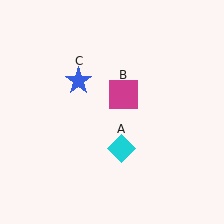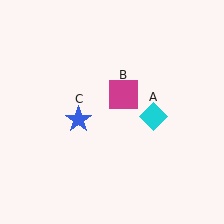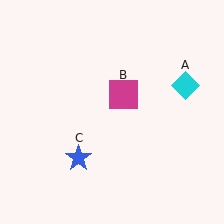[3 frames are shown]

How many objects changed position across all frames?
2 objects changed position: cyan diamond (object A), blue star (object C).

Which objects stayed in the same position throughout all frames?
Magenta square (object B) remained stationary.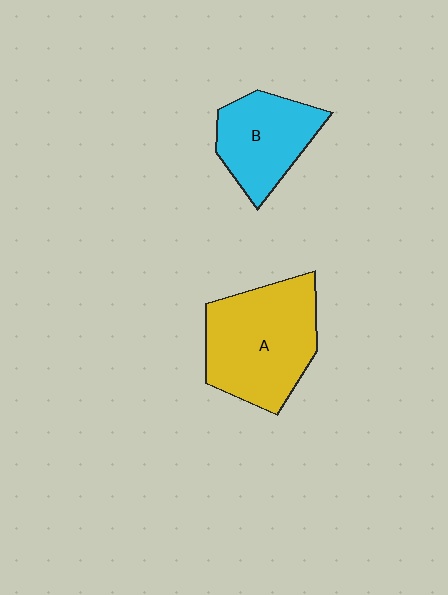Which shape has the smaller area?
Shape B (cyan).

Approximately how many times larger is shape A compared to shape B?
Approximately 1.5 times.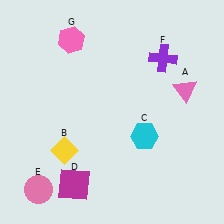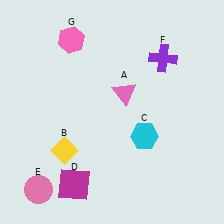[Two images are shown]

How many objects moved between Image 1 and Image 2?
1 object moved between the two images.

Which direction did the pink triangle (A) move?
The pink triangle (A) moved left.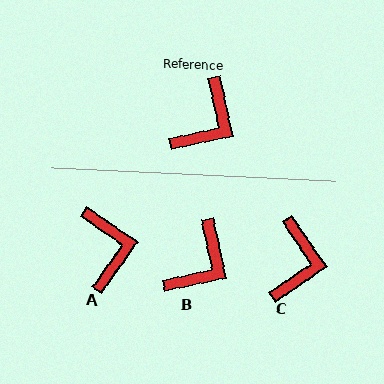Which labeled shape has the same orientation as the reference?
B.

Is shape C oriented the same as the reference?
No, it is off by about 22 degrees.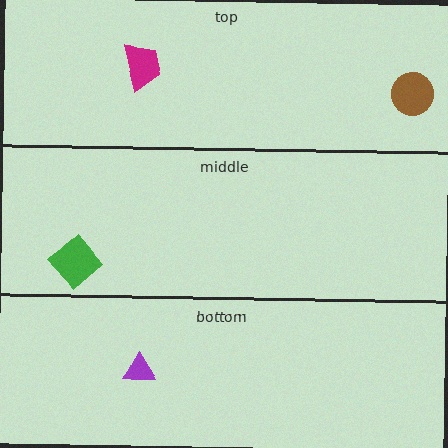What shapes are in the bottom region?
The purple triangle.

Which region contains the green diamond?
The middle region.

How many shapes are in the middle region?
1.